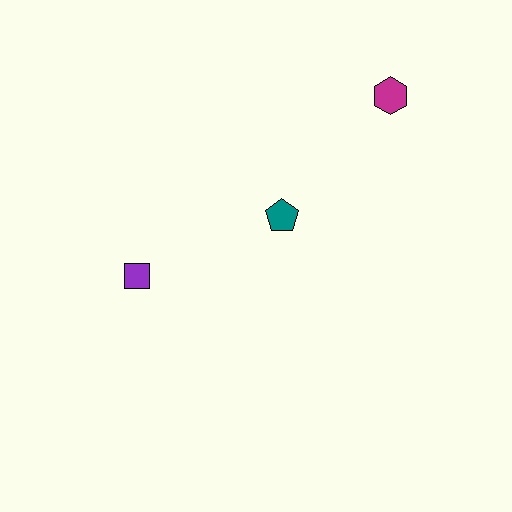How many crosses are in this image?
There are no crosses.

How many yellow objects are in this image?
There are no yellow objects.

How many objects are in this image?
There are 3 objects.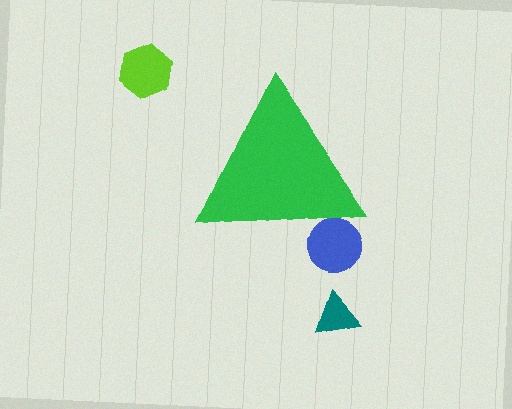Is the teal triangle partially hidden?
No, the teal triangle is fully visible.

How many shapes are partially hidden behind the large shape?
1 shape is partially hidden.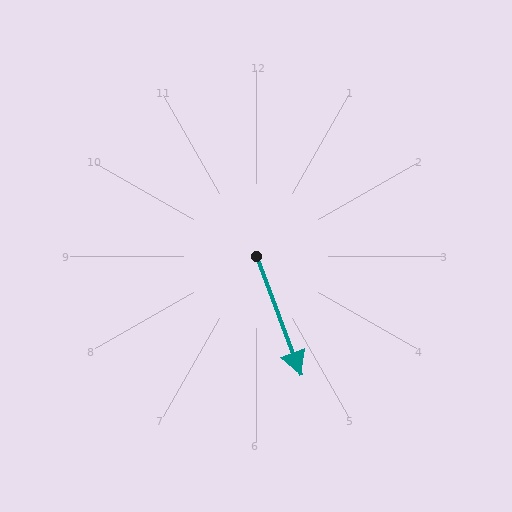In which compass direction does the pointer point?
South.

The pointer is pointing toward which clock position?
Roughly 5 o'clock.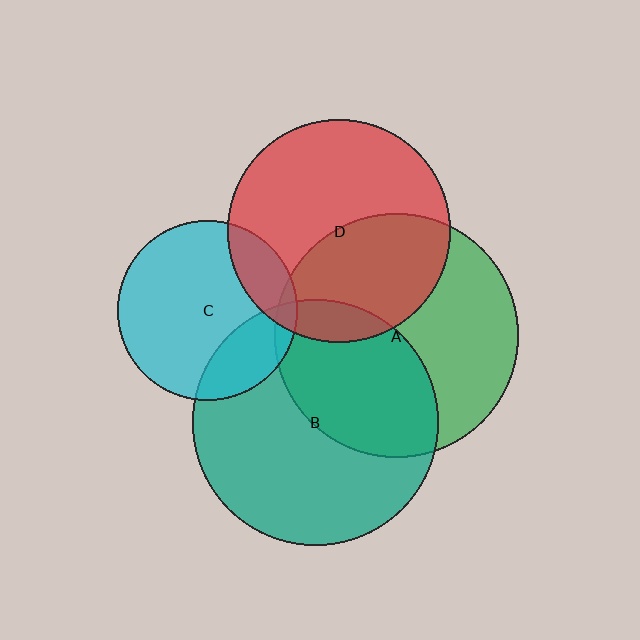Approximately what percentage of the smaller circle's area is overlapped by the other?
Approximately 15%.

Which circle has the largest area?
Circle B (teal).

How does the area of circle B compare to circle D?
Approximately 1.2 times.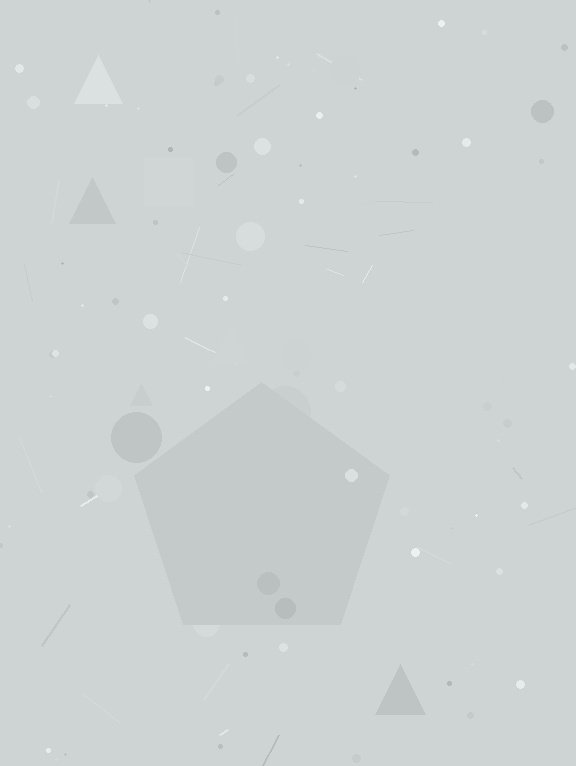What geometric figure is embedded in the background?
A pentagon is embedded in the background.